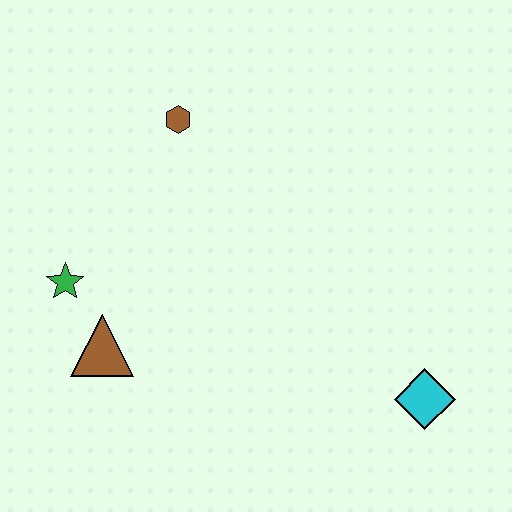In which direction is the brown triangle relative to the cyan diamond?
The brown triangle is to the left of the cyan diamond.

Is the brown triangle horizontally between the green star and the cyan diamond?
Yes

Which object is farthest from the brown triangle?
The cyan diamond is farthest from the brown triangle.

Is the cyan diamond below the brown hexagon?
Yes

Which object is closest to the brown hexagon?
The green star is closest to the brown hexagon.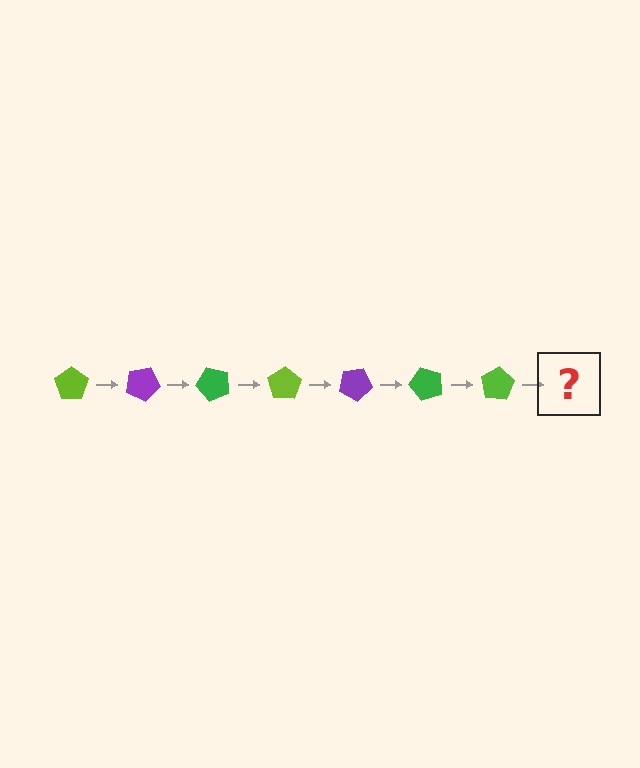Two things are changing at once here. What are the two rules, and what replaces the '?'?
The two rules are that it rotates 25 degrees each step and the color cycles through lime, purple, and green. The '?' should be a purple pentagon, rotated 175 degrees from the start.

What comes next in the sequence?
The next element should be a purple pentagon, rotated 175 degrees from the start.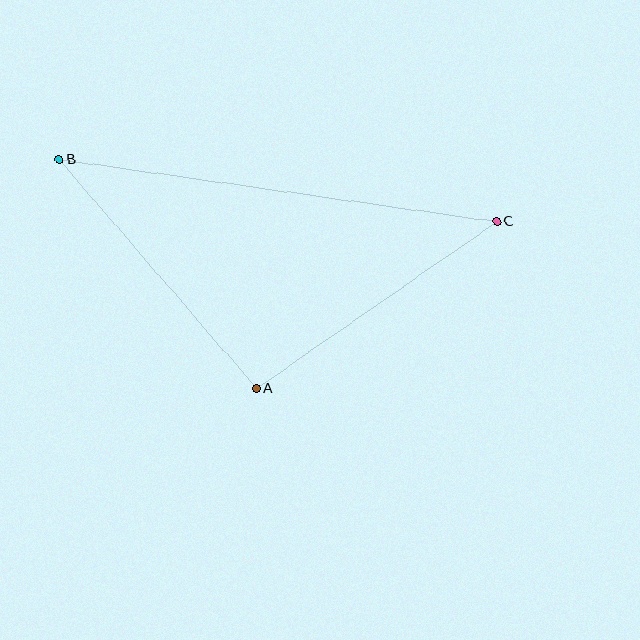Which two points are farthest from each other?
Points B and C are farthest from each other.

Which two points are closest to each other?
Points A and C are closest to each other.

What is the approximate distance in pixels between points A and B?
The distance between A and B is approximately 302 pixels.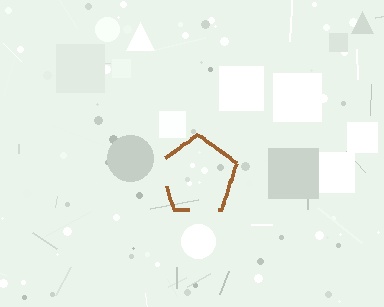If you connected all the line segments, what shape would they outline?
They would outline a pentagon.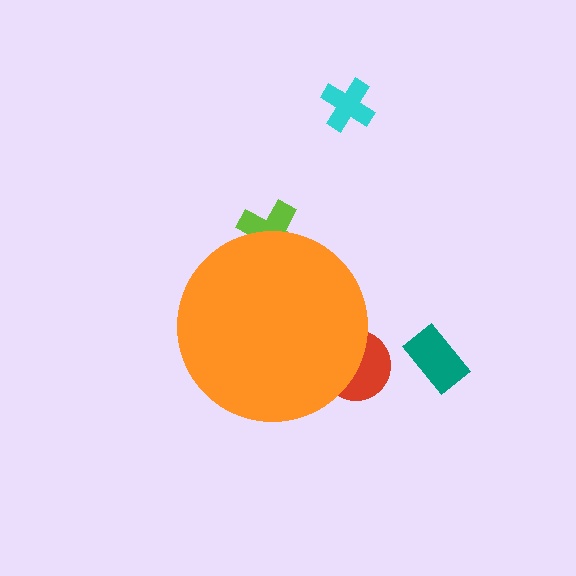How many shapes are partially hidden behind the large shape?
2 shapes are partially hidden.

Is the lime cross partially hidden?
Yes, the lime cross is partially hidden behind the orange circle.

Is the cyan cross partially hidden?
No, the cyan cross is fully visible.